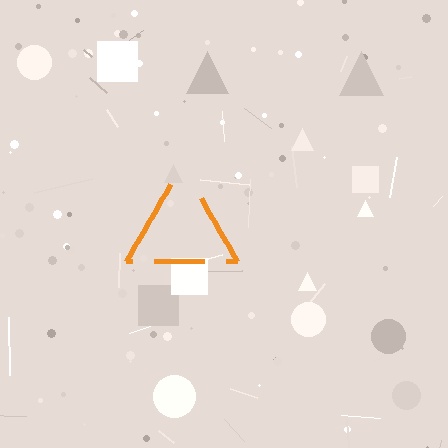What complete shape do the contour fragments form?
The contour fragments form a triangle.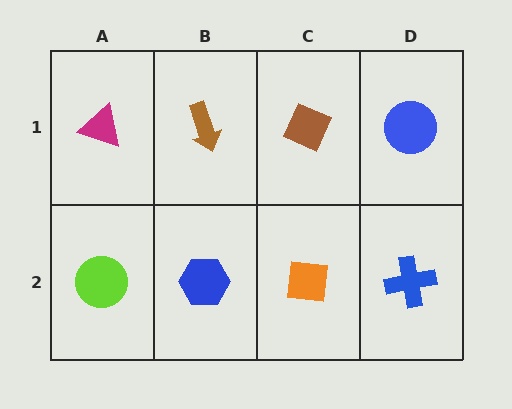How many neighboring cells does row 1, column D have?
2.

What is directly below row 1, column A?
A lime circle.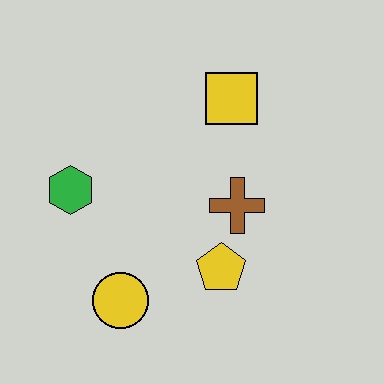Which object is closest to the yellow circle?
The yellow pentagon is closest to the yellow circle.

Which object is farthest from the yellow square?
The yellow circle is farthest from the yellow square.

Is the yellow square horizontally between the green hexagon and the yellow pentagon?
No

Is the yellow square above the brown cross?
Yes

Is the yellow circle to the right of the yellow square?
No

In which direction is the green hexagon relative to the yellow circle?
The green hexagon is above the yellow circle.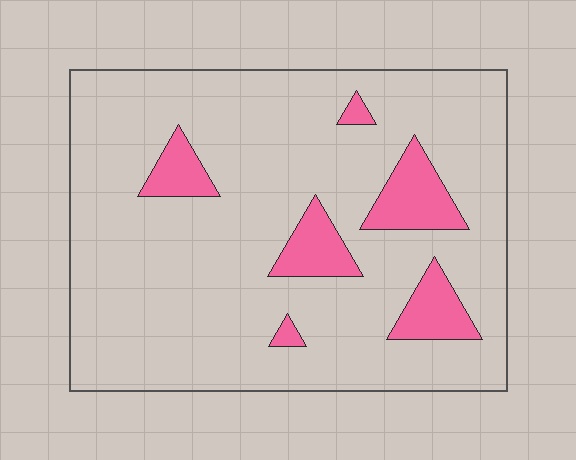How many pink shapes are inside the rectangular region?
6.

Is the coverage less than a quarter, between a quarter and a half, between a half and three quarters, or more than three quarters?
Less than a quarter.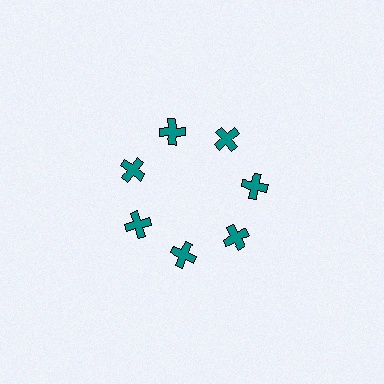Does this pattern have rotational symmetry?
Yes, this pattern has 7-fold rotational symmetry. It looks the same after rotating 51 degrees around the center.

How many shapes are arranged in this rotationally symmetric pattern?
There are 7 shapes, arranged in 7 groups of 1.